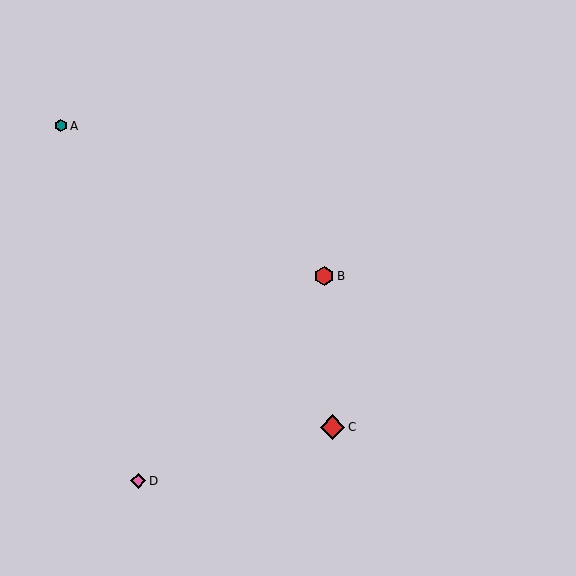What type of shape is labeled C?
Shape C is a red diamond.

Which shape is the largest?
The red diamond (labeled C) is the largest.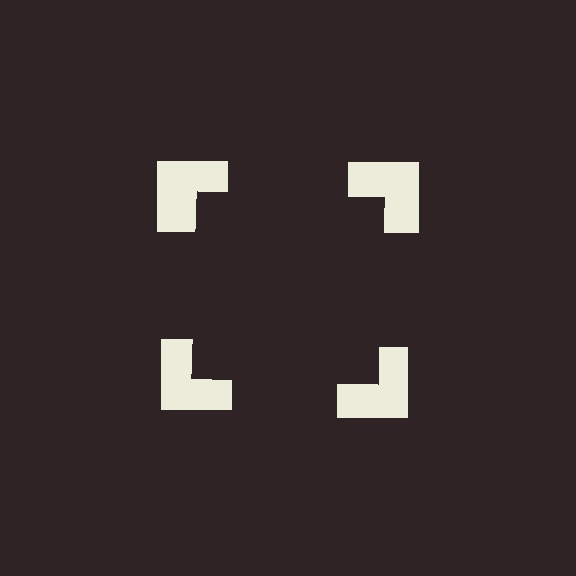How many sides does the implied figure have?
4 sides.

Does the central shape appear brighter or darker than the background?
It typically appears slightly darker than the background, even though no actual brightness change is drawn.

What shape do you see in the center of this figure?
An illusory square — its edges are inferred from the aligned wedge cuts in the notched squares, not physically drawn.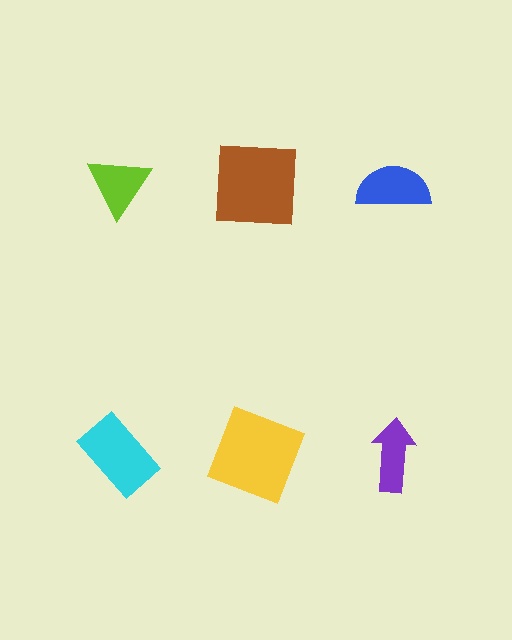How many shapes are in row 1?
3 shapes.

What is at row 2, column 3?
A purple arrow.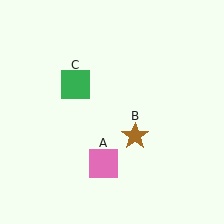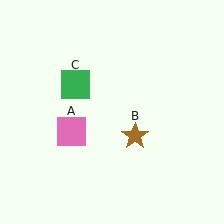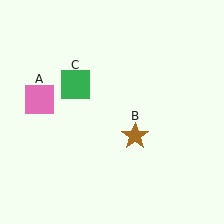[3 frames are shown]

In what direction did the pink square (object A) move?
The pink square (object A) moved up and to the left.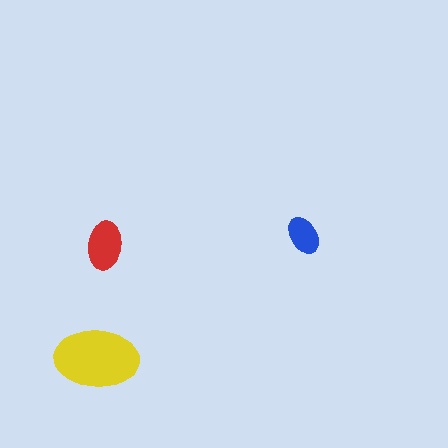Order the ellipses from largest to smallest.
the yellow one, the red one, the blue one.